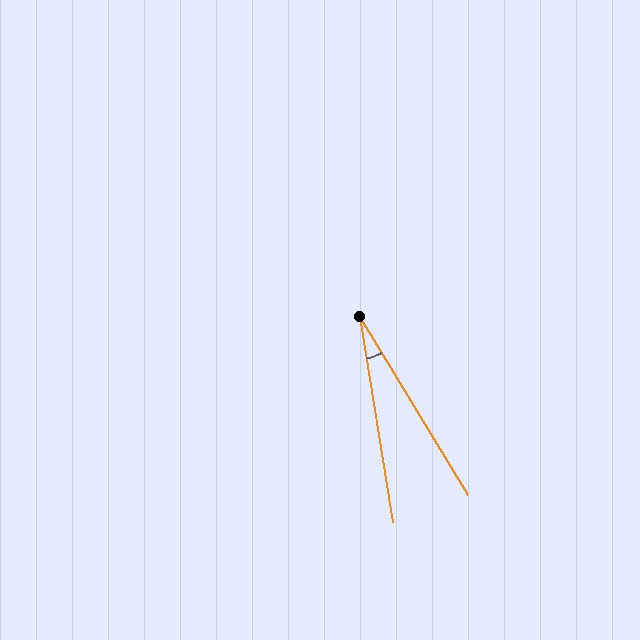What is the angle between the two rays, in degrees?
Approximately 22 degrees.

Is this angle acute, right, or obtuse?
It is acute.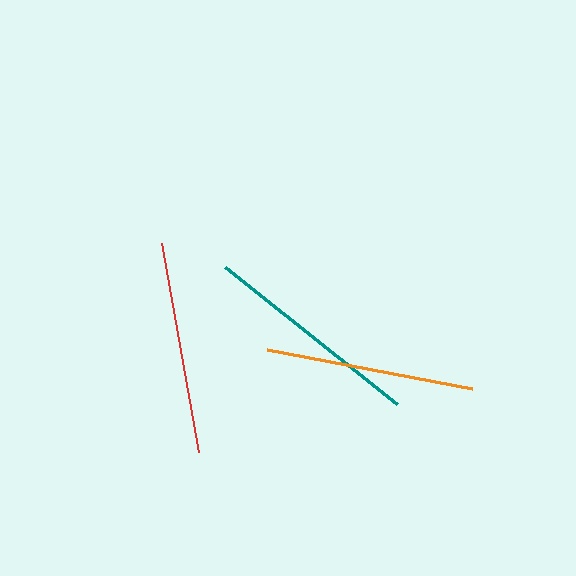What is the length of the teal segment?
The teal segment is approximately 220 pixels long.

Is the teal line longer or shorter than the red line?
The teal line is longer than the red line.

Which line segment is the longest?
The teal line is the longest at approximately 220 pixels.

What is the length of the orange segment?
The orange segment is approximately 209 pixels long.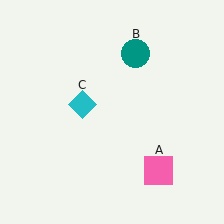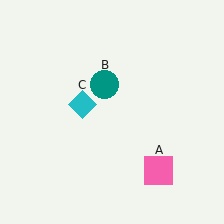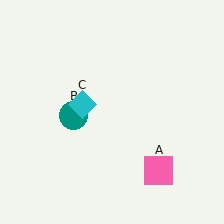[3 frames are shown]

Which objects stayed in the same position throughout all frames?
Pink square (object A) and cyan diamond (object C) remained stationary.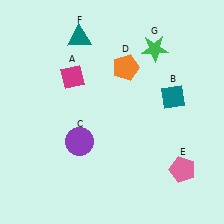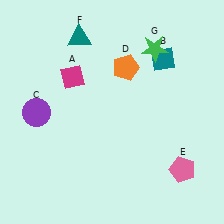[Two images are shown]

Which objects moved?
The objects that moved are: the teal diamond (B), the purple circle (C).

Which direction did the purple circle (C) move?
The purple circle (C) moved left.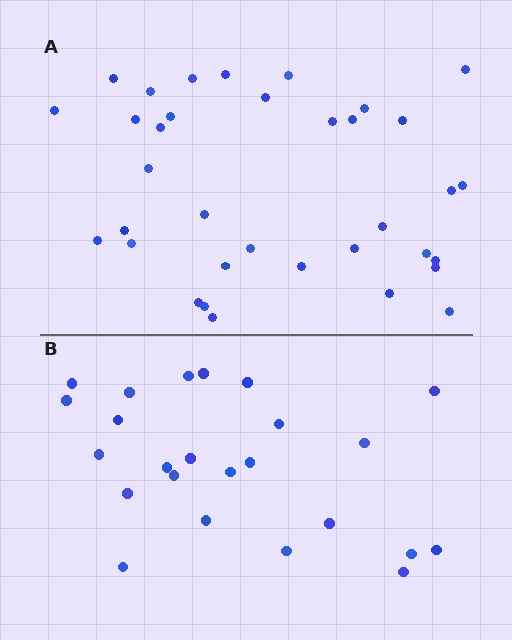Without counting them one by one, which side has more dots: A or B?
Region A (the top region) has more dots.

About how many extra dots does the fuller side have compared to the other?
Region A has roughly 12 or so more dots than region B.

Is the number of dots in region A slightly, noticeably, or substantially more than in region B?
Region A has substantially more. The ratio is roughly 1.5 to 1.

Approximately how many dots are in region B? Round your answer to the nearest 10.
About 20 dots. (The exact count is 24, which rounds to 20.)